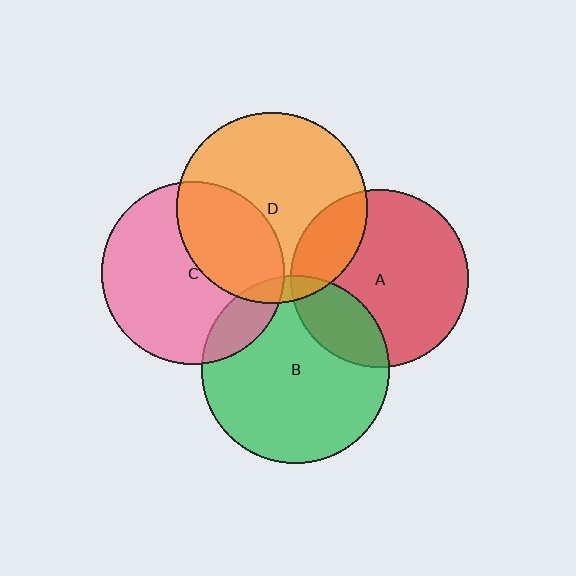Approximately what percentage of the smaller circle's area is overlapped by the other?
Approximately 15%.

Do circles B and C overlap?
Yes.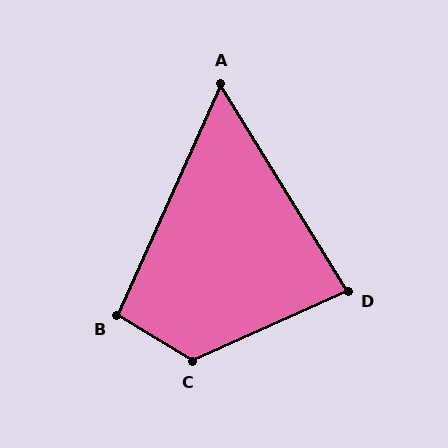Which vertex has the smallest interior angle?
A, at approximately 56 degrees.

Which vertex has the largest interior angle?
C, at approximately 124 degrees.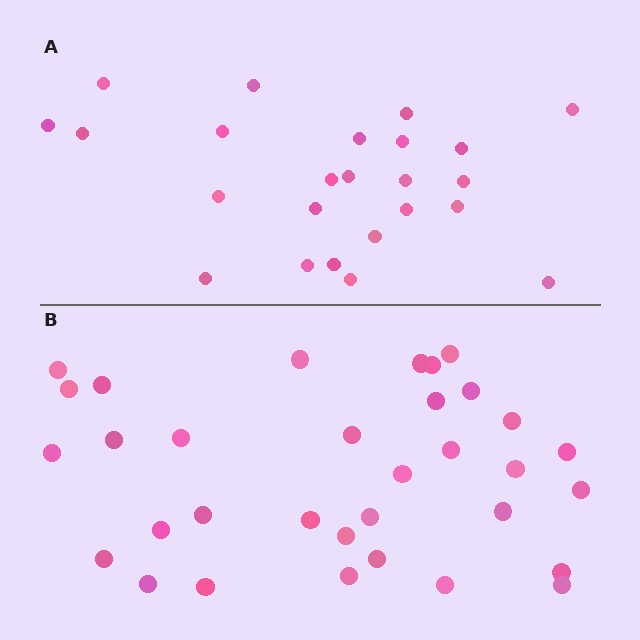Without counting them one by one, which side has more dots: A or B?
Region B (the bottom region) has more dots.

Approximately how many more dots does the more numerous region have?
Region B has roughly 8 or so more dots than region A.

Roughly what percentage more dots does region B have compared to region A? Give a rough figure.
About 40% more.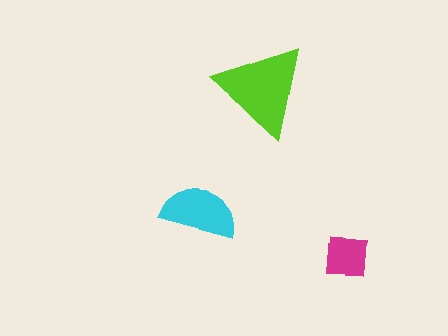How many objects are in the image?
There are 3 objects in the image.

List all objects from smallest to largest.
The magenta square, the cyan semicircle, the lime triangle.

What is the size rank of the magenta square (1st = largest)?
3rd.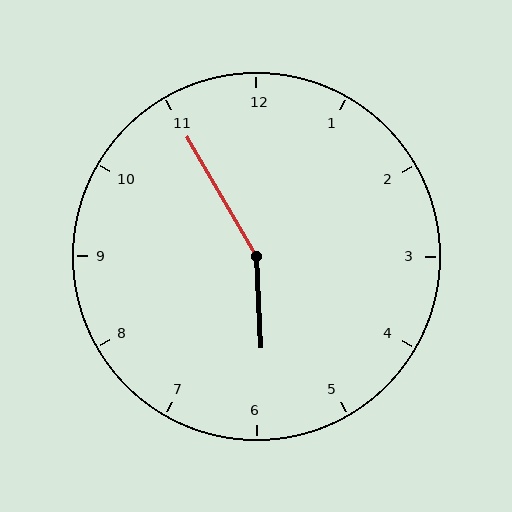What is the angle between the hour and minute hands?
Approximately 152 degrees.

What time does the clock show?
5:55.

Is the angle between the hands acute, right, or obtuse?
It is obtuse.